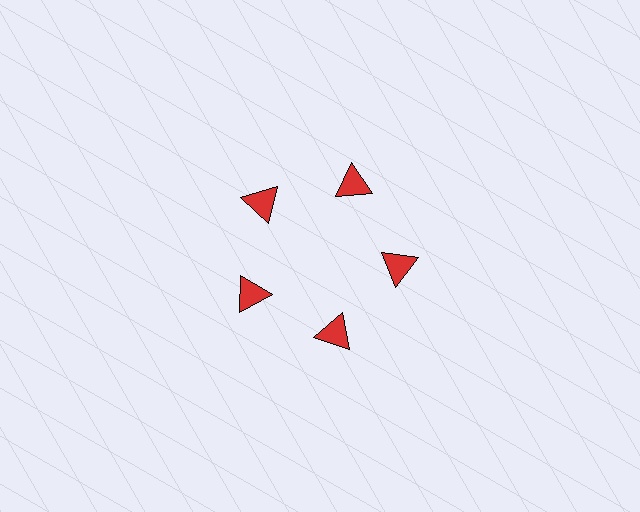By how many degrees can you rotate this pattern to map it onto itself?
The pattern maps onto itself every 72 degrees of rotation.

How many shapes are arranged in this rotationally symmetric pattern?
There are 5 shapes, arranged in 5 groups of 1.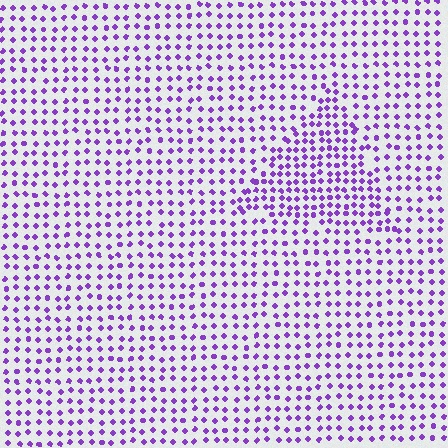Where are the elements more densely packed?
The elements are more densely packed inside the triangle boundary.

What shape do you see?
I see a triangle.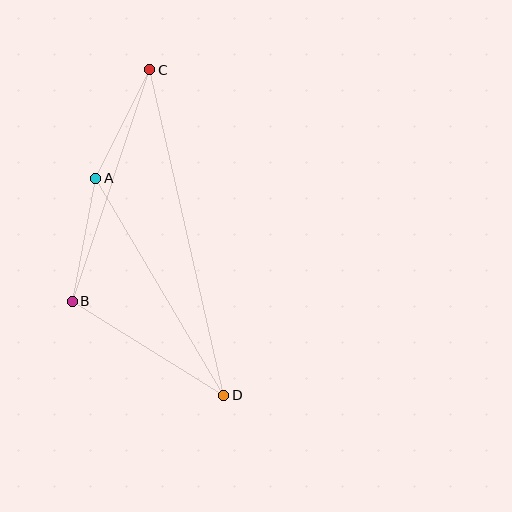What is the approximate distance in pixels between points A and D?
The distance between A and D is approximately 252 pixels.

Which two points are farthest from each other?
Points C and D are farthest from each other.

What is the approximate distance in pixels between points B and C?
The distance between B and C is approximately 244 pixels.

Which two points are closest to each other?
Points A and C are closest to each other.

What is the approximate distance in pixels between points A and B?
The distance between A and B is approximately 125 pixels.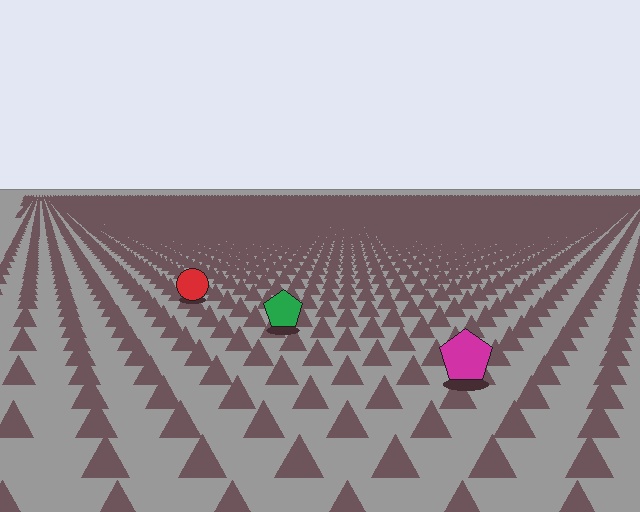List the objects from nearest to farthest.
From nearest to farthest: the magenta pentagon, the green pentagon, the red circle.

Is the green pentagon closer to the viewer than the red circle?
Yes. The green pentagon is closer — you can tell from the texture gradient: the ground texture is coarser near it.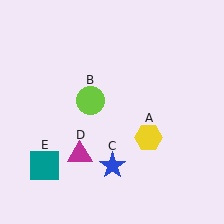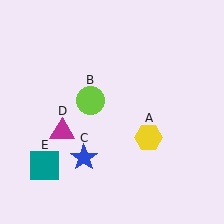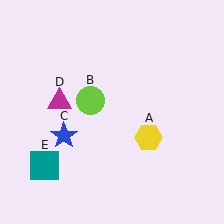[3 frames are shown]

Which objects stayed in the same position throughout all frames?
Yellow hexagon (object A) and lime circle (object B) and teal square (object E) remained stationary.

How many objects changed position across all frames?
2 objects changed position: blue star (object C), magenta triangle (object D).